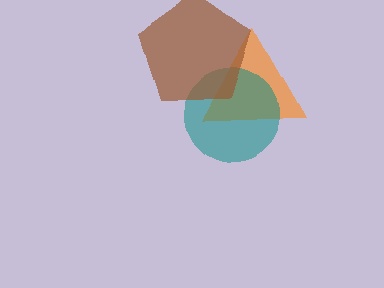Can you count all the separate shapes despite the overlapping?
Yes, there are 3 separate shapes.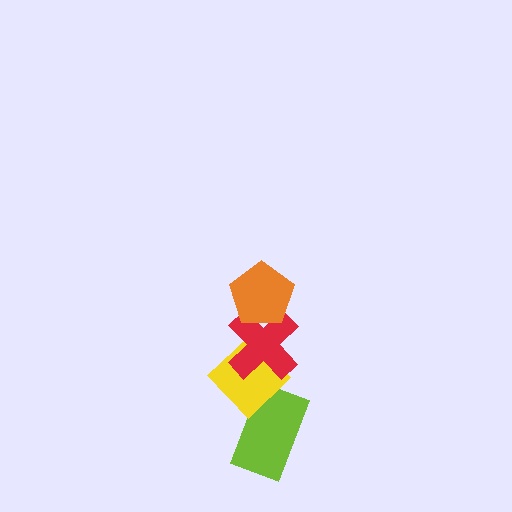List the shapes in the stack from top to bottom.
From top to bottom: the orange pentagon, the red cross, the yellow diamond, the lime rectangle.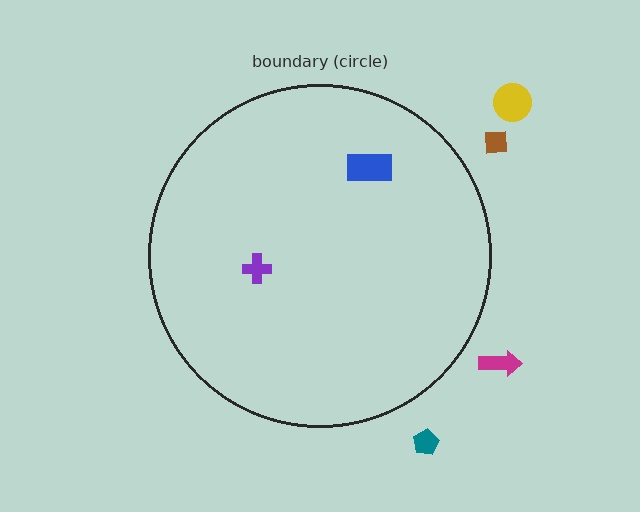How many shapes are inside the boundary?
2 inside, 4 outside.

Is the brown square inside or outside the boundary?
Outside.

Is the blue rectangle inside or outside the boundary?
Inside.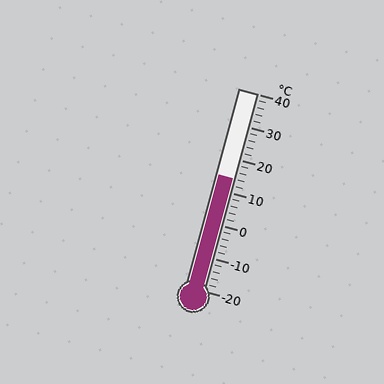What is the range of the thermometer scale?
The thermometer scale ranges from -20°C to 40°C.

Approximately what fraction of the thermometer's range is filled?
The thermometer is filled to approximately 55% of its range.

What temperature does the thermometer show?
The thermometer shows approximately 14°C.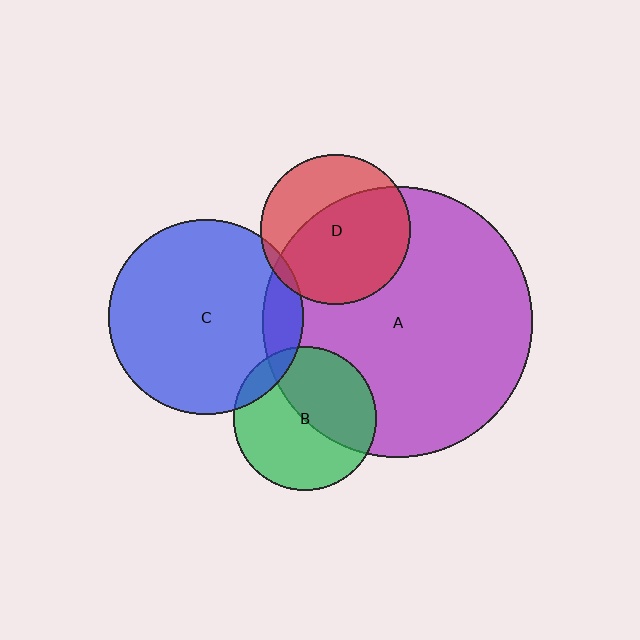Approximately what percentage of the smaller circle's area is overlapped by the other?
Approximately 65%.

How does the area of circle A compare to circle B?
Approximately 3.6 times.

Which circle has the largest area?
Circle A (purple).